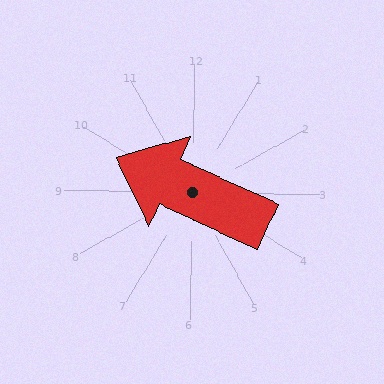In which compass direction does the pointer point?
Northwest.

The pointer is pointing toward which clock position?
Roughly 10 o'clock.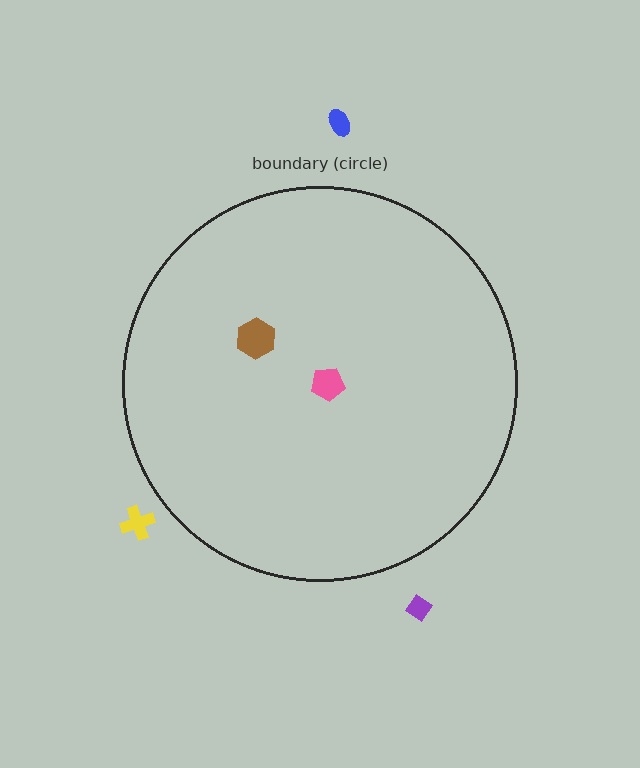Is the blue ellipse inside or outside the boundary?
Outside.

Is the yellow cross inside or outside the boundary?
Outside.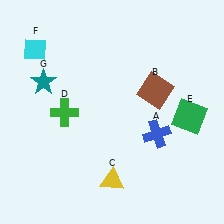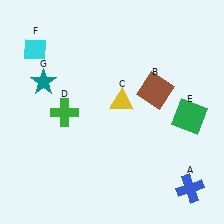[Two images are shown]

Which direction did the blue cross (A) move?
The blue cross (A) moved down.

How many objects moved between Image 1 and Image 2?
2 objects moved between the two images.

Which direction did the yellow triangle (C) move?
The yellow triangle (C) moved up.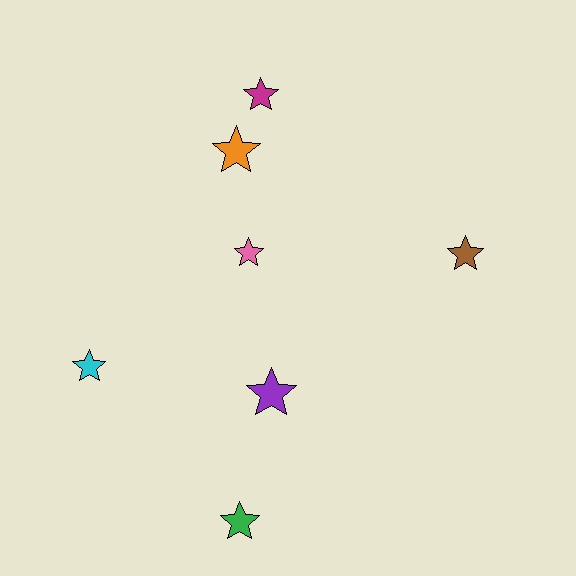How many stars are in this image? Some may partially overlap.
There are 7 stars.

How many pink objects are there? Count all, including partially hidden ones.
There is 1 pink object.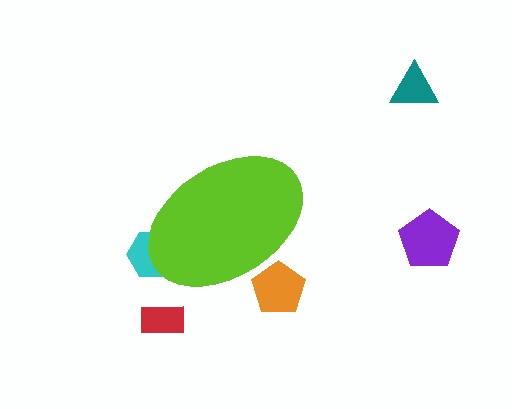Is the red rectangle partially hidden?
No, the red rectangle is fully visible.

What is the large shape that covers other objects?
A lime ellipse.